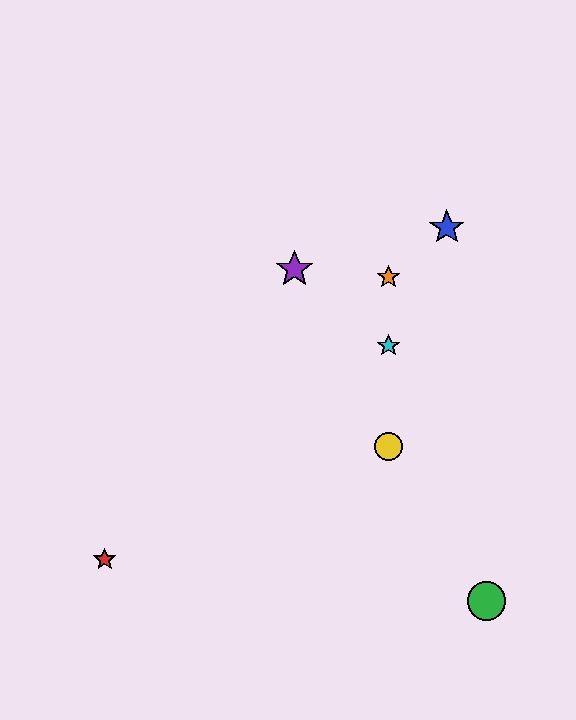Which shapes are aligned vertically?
The yellow circle, the orange star, the cyan star are aligned vertically.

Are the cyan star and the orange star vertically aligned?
Yes, both are at x≈389.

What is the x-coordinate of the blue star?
The blue star is at x≈447.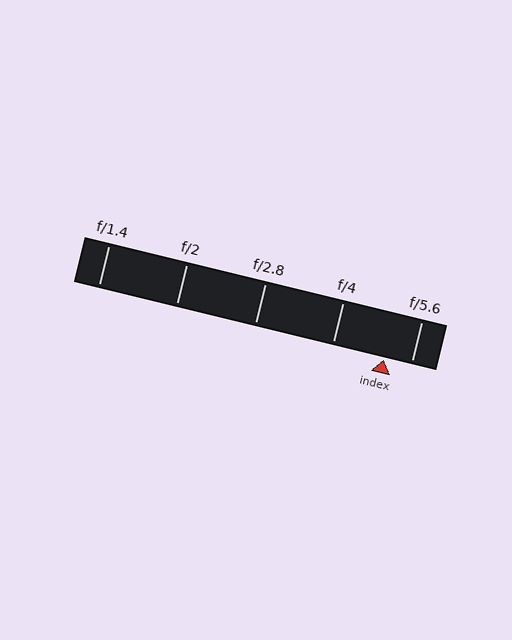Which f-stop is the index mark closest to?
The index mark is closest to f/5.6.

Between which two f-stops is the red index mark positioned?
The index mark is between f/4 and f/5.6.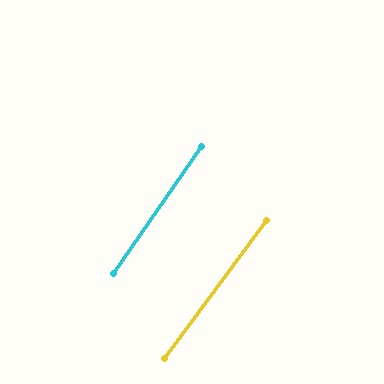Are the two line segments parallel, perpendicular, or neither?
Parallel — their directions differ by only 1.5°.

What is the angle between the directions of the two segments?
Approximately 2 degrees.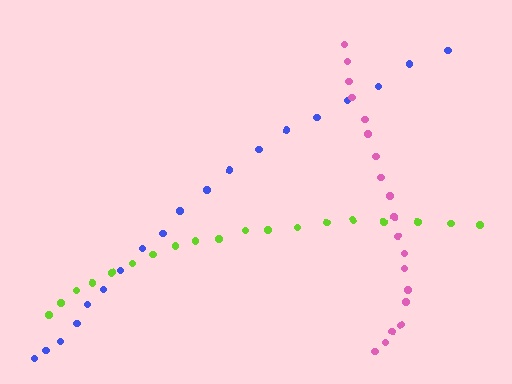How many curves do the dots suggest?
There are 3 distinct paths.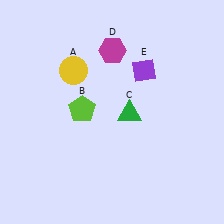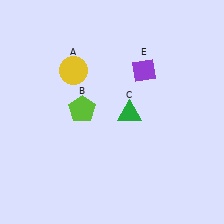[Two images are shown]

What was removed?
The magenta hexagon (D) was removed in Image 2.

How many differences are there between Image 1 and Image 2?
There is 1 difference between the two images.